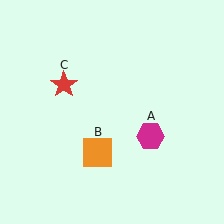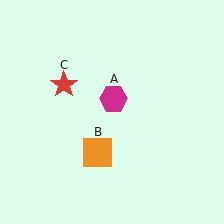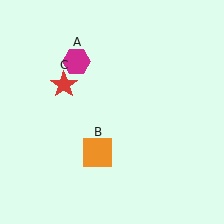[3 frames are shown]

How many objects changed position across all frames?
1 object changed position: magenta hexagon (object A).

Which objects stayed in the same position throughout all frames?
Orange square (object B) and red star (object C) remained stationary.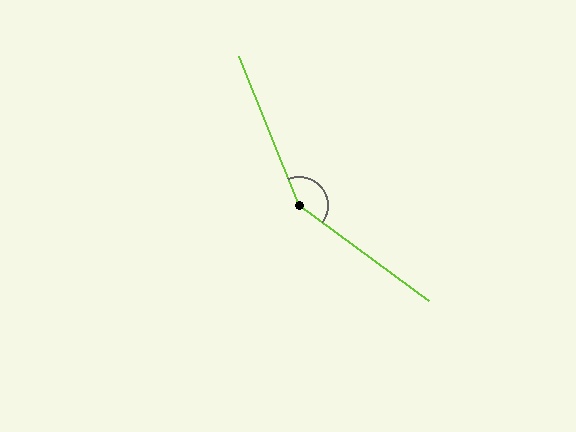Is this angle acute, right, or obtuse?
It is obtuse.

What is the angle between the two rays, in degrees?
Approximately 148 degrees.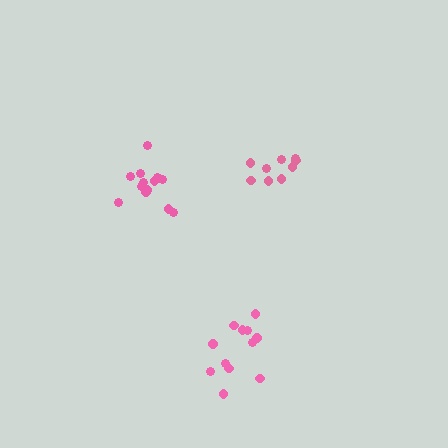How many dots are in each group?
Group 1: 12 dots, Group 2: 13 dots, Group 3: 9 dots (34 total).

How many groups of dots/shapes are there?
There are 3 groups.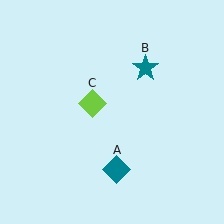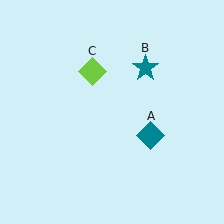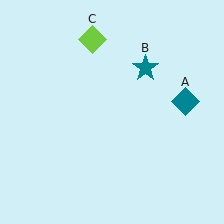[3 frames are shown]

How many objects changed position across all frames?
2 objects changed position: teal diamond (object A), lime diamond (object C).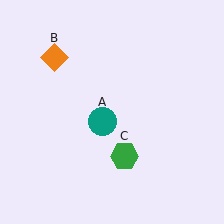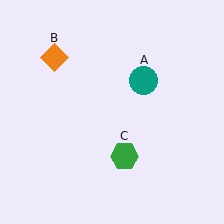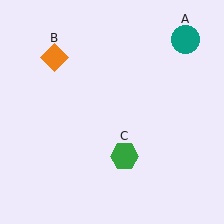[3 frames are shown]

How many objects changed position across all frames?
1 object changed position: teal circle (object A).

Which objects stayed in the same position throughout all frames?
Orange diamond (object B) and green hexagon (object C) remained stationary.